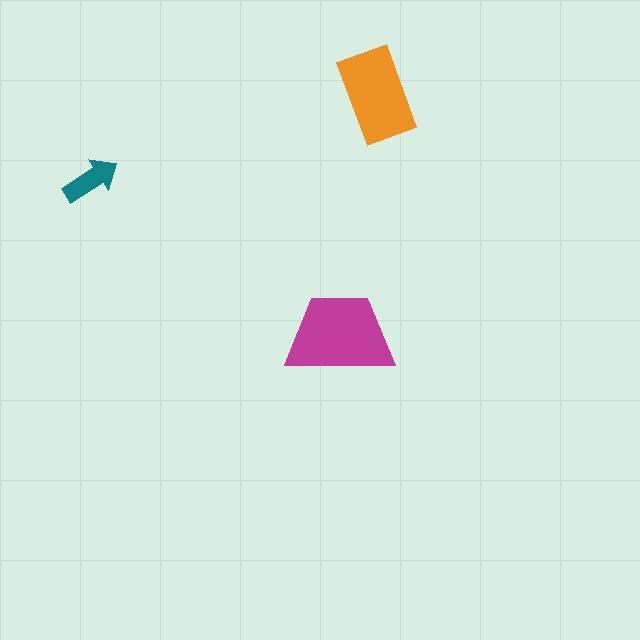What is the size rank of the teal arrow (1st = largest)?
3rd.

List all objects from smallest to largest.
The teal arrow, the orange rectangle, the magenta trapezoid.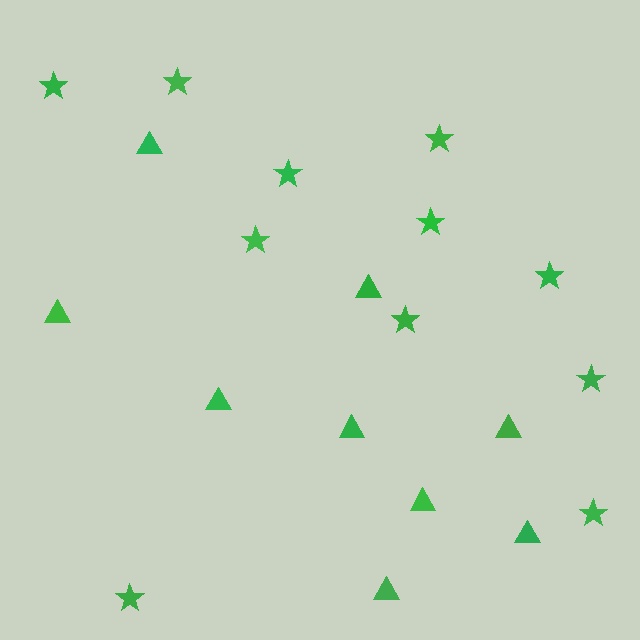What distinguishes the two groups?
There are 2 groups: one group of triangles (9) and one group of stars (11).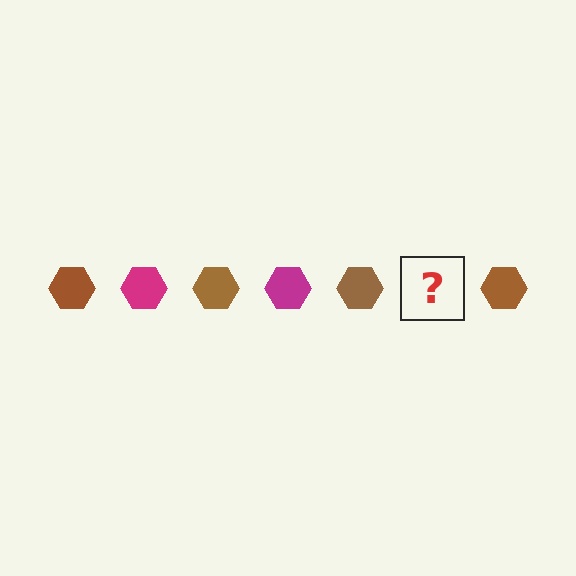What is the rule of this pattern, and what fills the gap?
The rule is that the pattern cycles through brown, magenta hexagons. The gap should be filled with a magenta hexagon.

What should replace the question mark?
The question mark should be replaced with a magenta hexagon.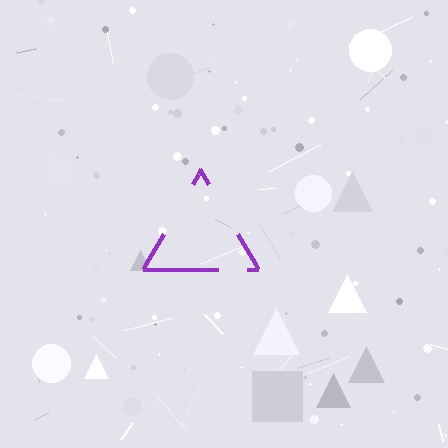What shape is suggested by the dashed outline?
The dashed outline suggests a triangle.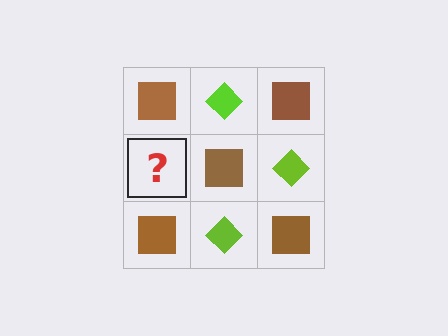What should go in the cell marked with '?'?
The missing cell should contain a lime diamond.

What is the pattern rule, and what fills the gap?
The rule is that it alternates brown square and lime diamond in a checkerboard pattern. The gap should be filled with a lime diamond.